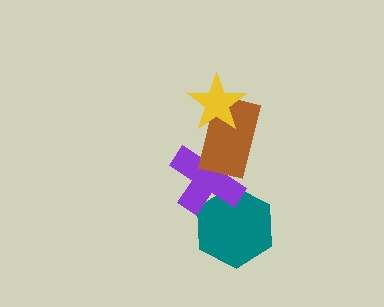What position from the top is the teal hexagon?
The teal hexagon is 4th from the top.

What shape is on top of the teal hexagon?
The purple cross is on top of the teal hexagon.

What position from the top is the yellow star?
The yellow star is 1st from the top.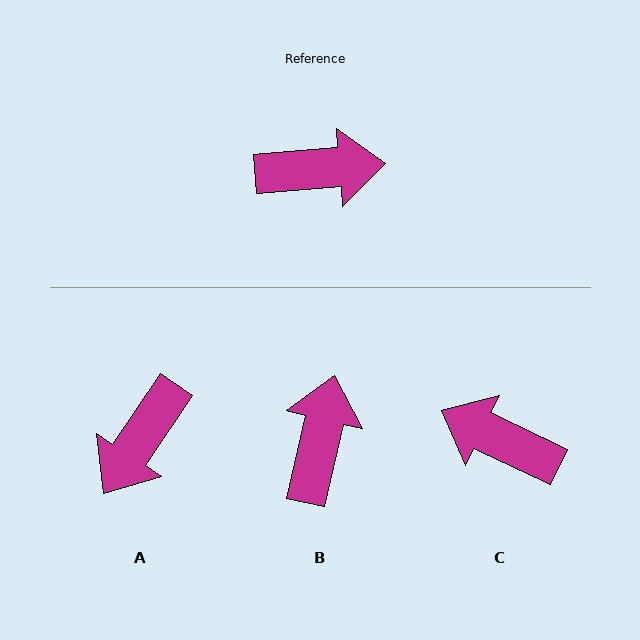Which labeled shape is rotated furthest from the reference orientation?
C, about 150 degrees away.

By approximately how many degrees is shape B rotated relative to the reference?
Approximately 73 degrees counter-clockwise.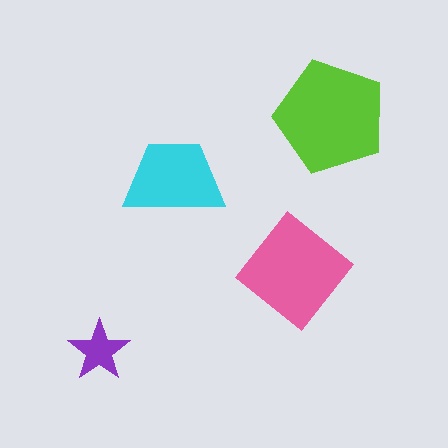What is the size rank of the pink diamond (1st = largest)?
2nd.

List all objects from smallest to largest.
The purple star, the cyan trapezoid, the pink diamond, the lime pentagon.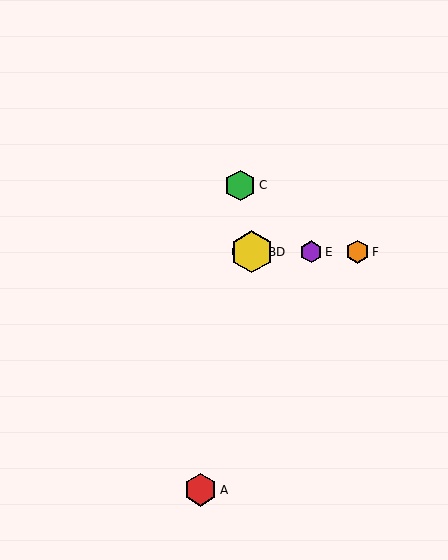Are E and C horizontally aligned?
No, E is at y≈252 and C is at y≈186.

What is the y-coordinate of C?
Object C is at y≈186.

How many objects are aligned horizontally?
4 objects (B, D, E, F) are aligned horizontally.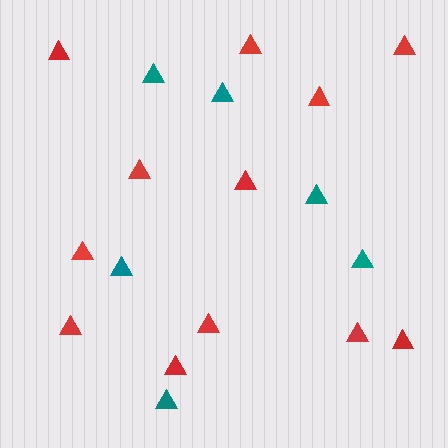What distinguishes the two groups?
There are 2 groups: one group of teal triangles (6) and one group of red triangles (12).